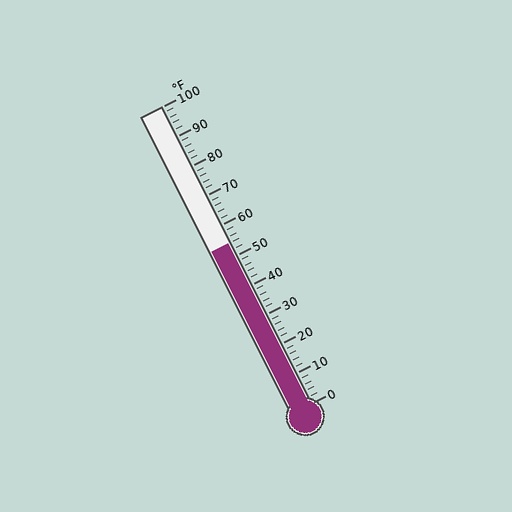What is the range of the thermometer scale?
The thermometer scale ranges from 0°F to 100°F.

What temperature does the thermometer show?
The thermometer shows approximately 54°F.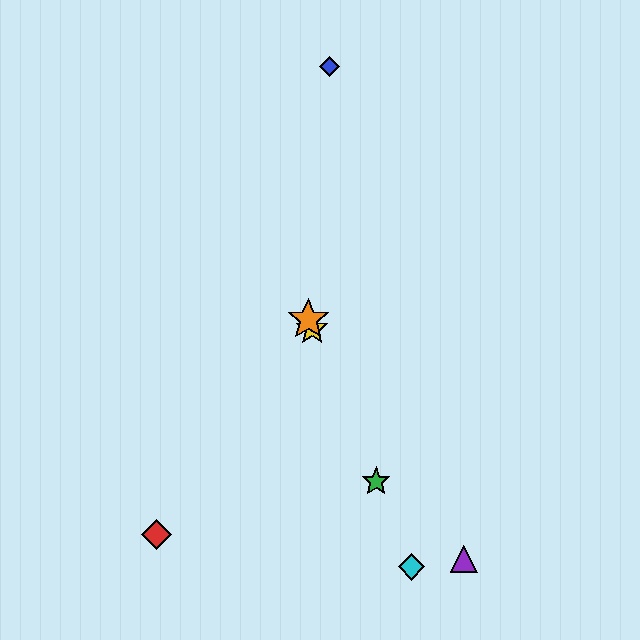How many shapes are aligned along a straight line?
4 shapes (the green star, the yellow star, the orange star, the cyan diamond) are aligned along a straight line.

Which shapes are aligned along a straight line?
The green star, the yellow star, the orange star, the cyan diamond are aligned along a straight line.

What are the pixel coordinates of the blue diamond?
The blue diamond is at (330, 66).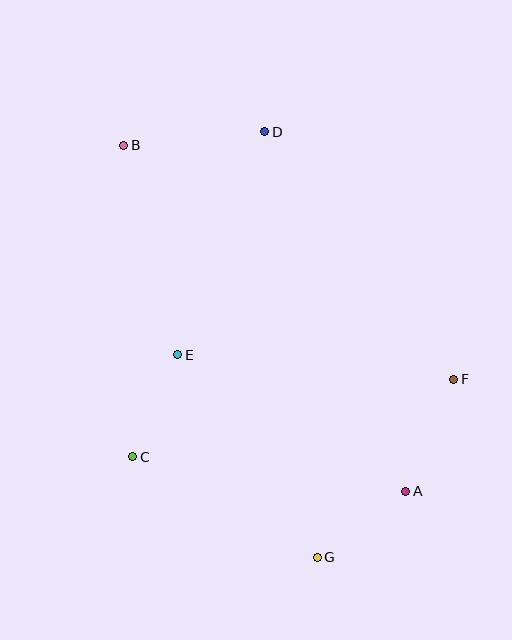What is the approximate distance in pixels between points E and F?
The distance between E and F is approximately 277 pixels.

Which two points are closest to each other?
Points A and G are closest to each other.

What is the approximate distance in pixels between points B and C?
The distance between B and C is approximately 312 pixels.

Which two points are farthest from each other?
Points B and G are farthest from each other.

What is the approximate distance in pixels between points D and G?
The distance between D and G is approximately 429 pixels.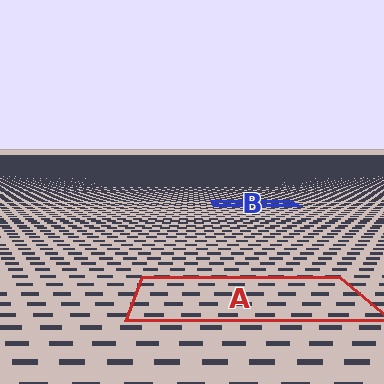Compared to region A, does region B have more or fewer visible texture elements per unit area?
Region B has more texture elements per unit area — they are packed more densely because it is farther away.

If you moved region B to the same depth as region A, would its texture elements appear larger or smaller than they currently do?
They would appear larger. At a closer depth, the same texture elements are projected at a bigger on-screen size.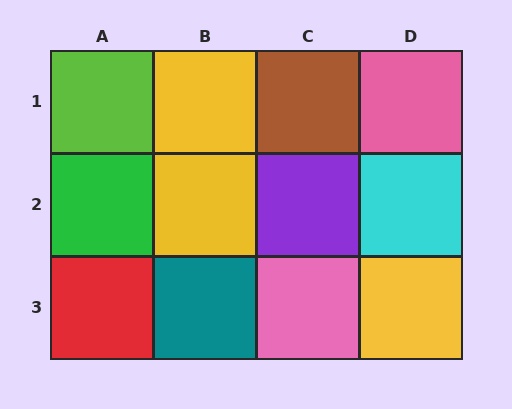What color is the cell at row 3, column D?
Yellow.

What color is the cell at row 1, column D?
Pink.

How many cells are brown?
1 cell is brown.